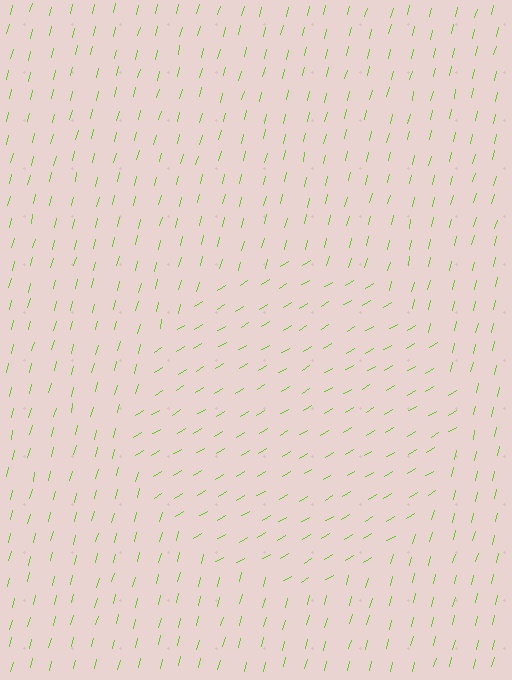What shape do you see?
I see a circle.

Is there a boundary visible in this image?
Yes, there is a texture boundary formed by a change in line orientation.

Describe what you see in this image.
The image is filled with small lime line segments. A circle region in the image has lines oriented differently from the surrounding lines, creating a visible texture boundary.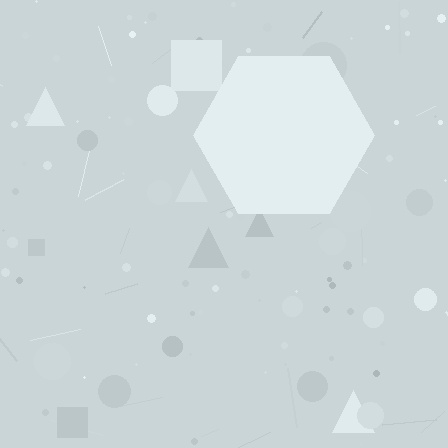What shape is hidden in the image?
A hexagon is hidden in the image.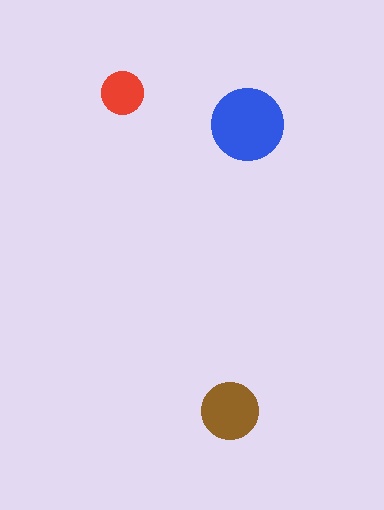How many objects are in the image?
There are 3 objects in the image.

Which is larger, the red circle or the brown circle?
The brown one.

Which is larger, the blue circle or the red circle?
The blue one.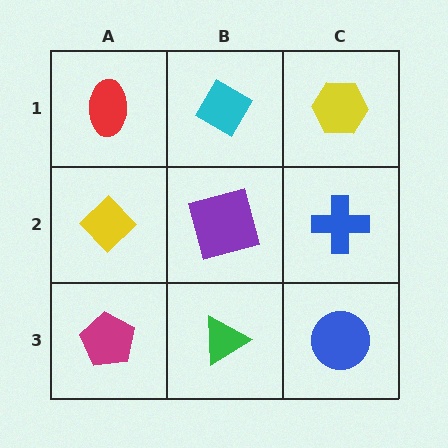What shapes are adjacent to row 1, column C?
A blue cross (row 2, column C), a cyan diamond (row 1, column B).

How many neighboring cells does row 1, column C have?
2.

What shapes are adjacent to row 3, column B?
A purple square (row 2, column B), a magenta pentagon (row 3, column A), a blue circle (row 3, column C).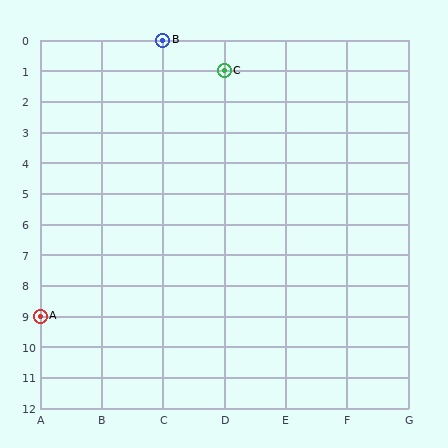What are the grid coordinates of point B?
Point B is at grid coordinates (C, 0).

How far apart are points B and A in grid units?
Points B and A are 2 columns and 9 rows apart (about 9.2 grid units diagonally).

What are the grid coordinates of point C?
Point C is at grid coordinates (D, 1).